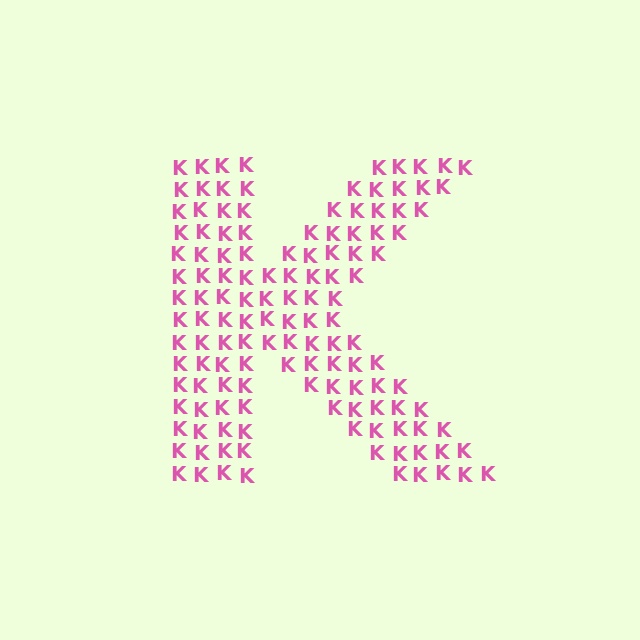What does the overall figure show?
The overall figure shows the letter K.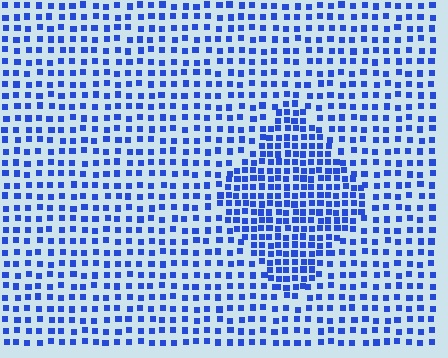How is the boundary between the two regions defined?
The boundary is defined by a change in element density (approximately 1.8x ratio). All elements are the same color, size, and shape.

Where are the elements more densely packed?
The elements are more densely packed inside the diamond boundary.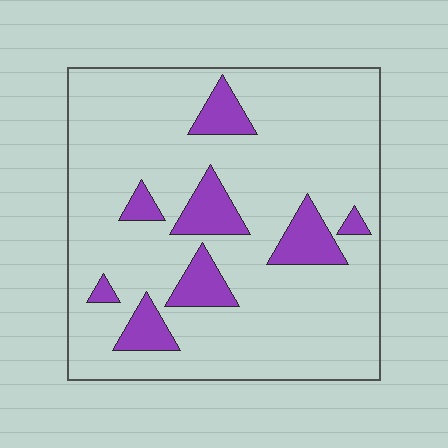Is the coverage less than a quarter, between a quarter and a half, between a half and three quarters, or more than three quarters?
Less than a quarter.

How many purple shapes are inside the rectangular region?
8.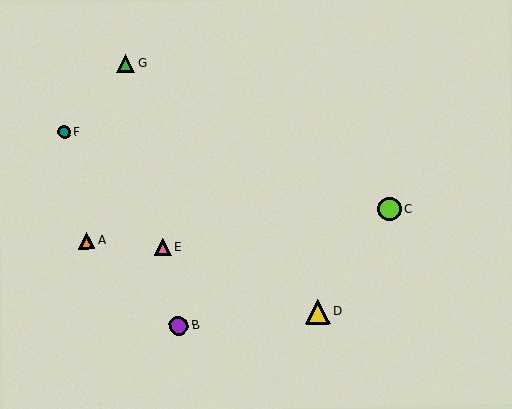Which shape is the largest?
The yellow triangle (labeled D) is the largest.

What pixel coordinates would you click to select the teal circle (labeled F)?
Click at (64, 132) to select the teal circle F.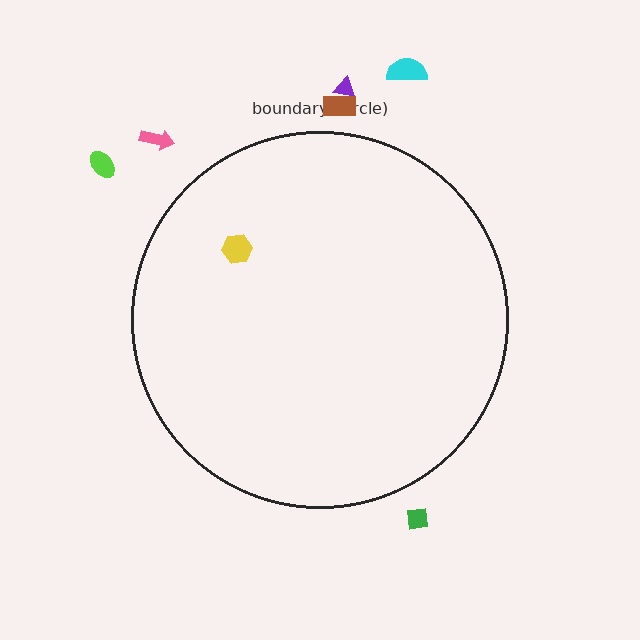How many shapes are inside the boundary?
1 inside, 6 outside.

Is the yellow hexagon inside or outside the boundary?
Inside.